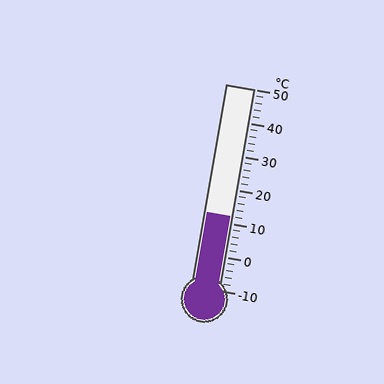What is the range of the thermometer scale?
The thermometer scale ranges from -10°C to 50°C.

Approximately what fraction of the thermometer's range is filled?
The thermometer is filled to approximately 35% of its range.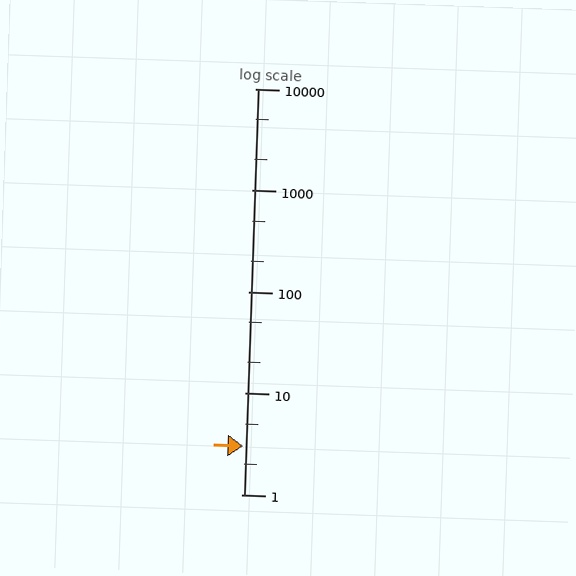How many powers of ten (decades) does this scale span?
The scale spans 4 decades, from 1 to 10000.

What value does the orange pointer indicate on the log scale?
The pointer indicates approximately 3.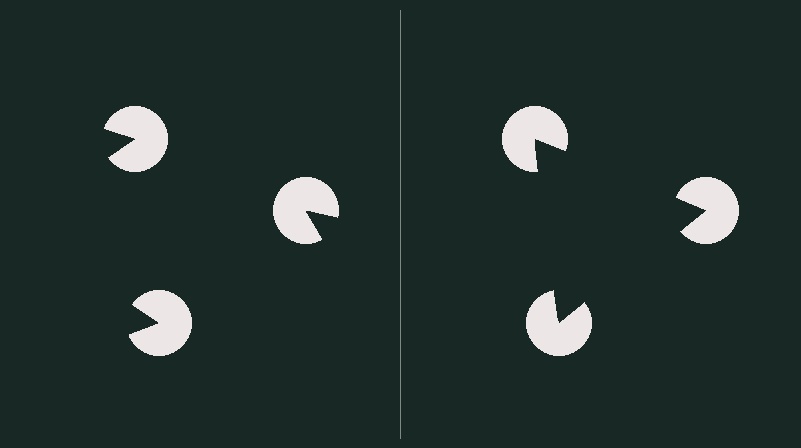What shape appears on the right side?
An illusory triangle.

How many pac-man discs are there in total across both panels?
6 — 3 on each side.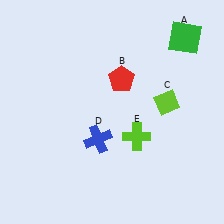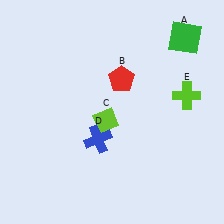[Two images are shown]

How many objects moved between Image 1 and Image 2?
2 objects moved between the two images.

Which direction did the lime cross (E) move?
The lime cross (E) moved right.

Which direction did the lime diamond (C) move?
The lime diamond (C) moved left.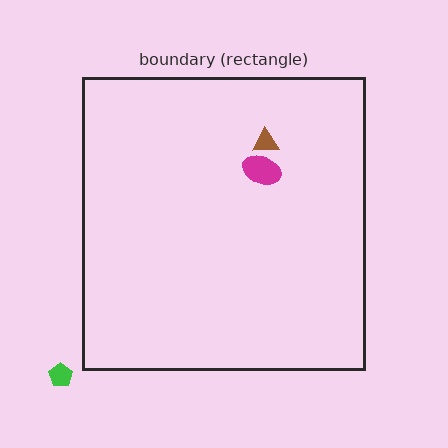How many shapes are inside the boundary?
2 inside, 1 outside.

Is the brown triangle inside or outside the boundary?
Inside.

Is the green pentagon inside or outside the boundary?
Outside.